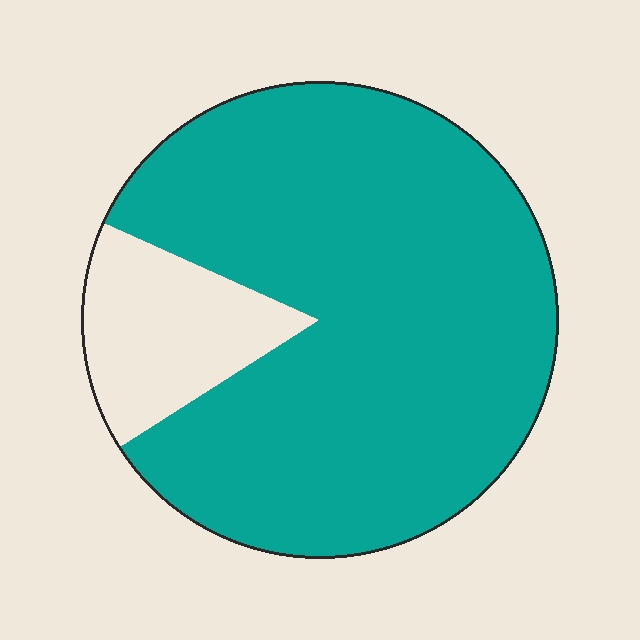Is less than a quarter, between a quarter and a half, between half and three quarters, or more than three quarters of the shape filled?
More than three quarters.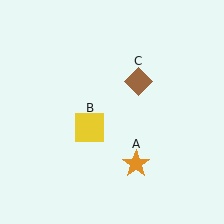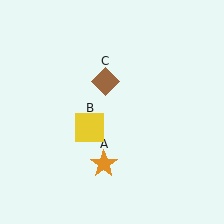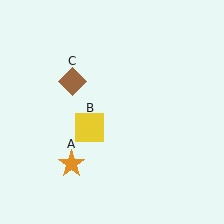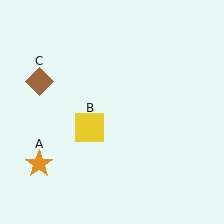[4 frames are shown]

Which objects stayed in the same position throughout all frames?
Yellow square (object B) remained stationary.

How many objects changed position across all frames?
2 objects changed position: orange star (object A), brown diamond (object C).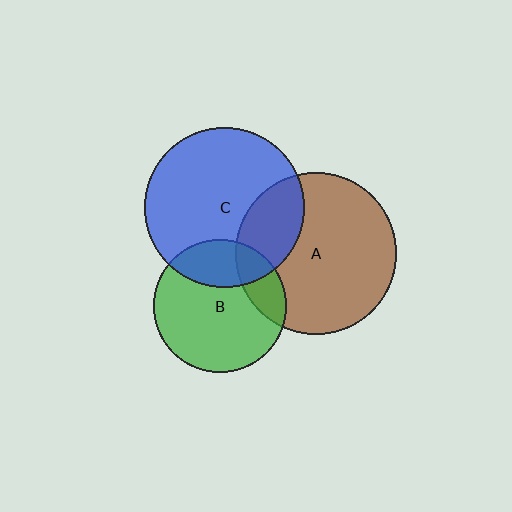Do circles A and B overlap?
Yes.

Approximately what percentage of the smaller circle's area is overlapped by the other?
Approximately 20%.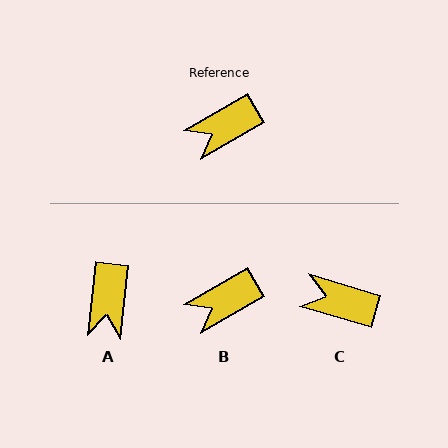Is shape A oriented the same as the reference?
No, it is off by about 53 degrees.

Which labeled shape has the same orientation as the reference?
B.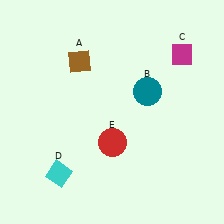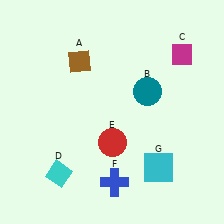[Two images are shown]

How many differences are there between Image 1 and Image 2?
There are 2 differences between the two images.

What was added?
A blue cross (F), a cyan square (G) were added in Image 2.